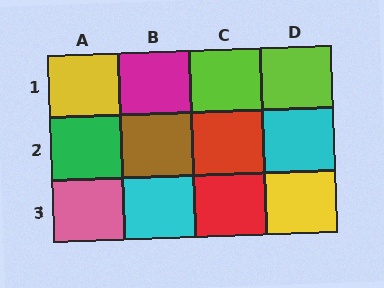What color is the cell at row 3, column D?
Yellow.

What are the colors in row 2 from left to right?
Green, brown, red, cyan.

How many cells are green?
1 cell is green.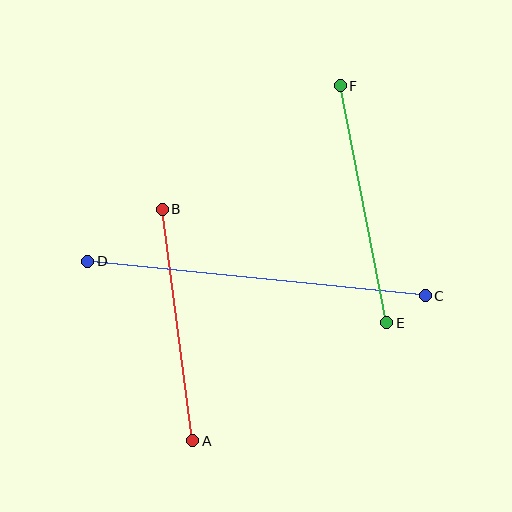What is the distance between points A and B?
The distance is approximately 233 pixels.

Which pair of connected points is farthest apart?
Points C and D are farthest apart.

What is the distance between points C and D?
The distance is approximately 339 pixels.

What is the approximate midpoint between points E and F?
The midpoint is at approximately (363, 204) pixels.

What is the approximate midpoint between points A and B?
The midpoint is at approximately (177, 325) pixels.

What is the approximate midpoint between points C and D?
The midpoint is at approximately (256, 279) pixels.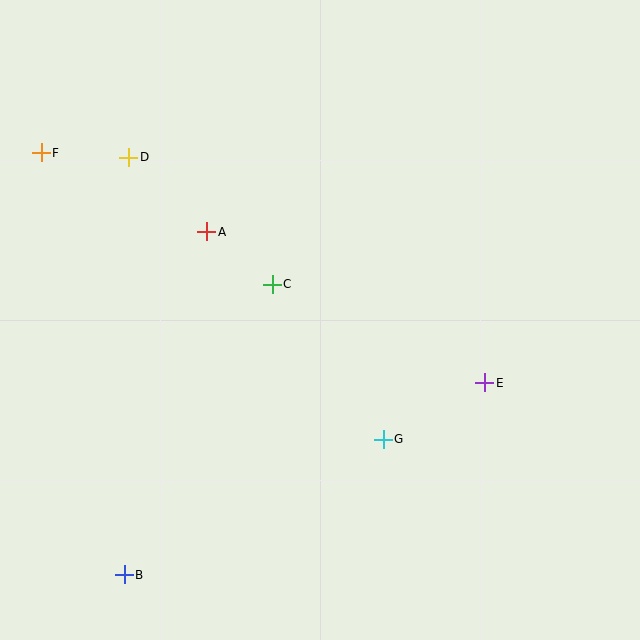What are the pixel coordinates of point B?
Point B is at (124, 575).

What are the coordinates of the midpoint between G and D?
The midpoint between G and D is at (256, 298).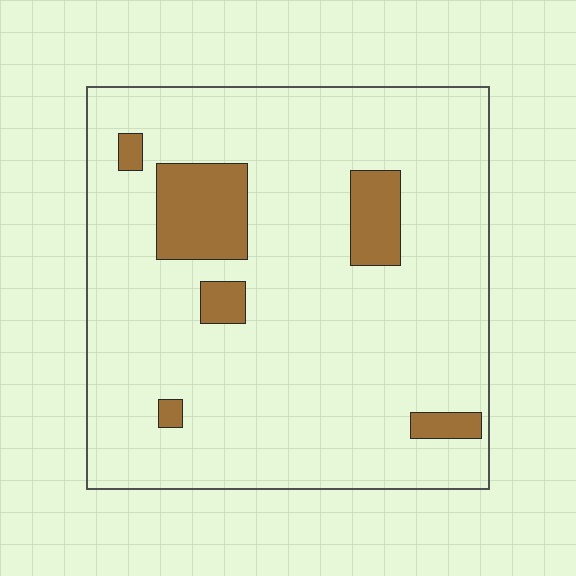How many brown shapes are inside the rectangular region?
6.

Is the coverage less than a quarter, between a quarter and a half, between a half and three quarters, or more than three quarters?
Less than a quarter.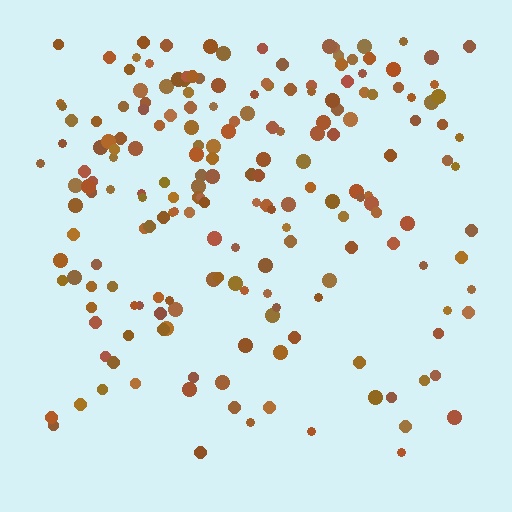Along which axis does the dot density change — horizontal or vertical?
Vertical.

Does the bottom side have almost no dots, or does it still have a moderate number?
Still a moderate number, just noticeably fewer than the top.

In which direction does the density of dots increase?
From bottom to top, with the top side densest.